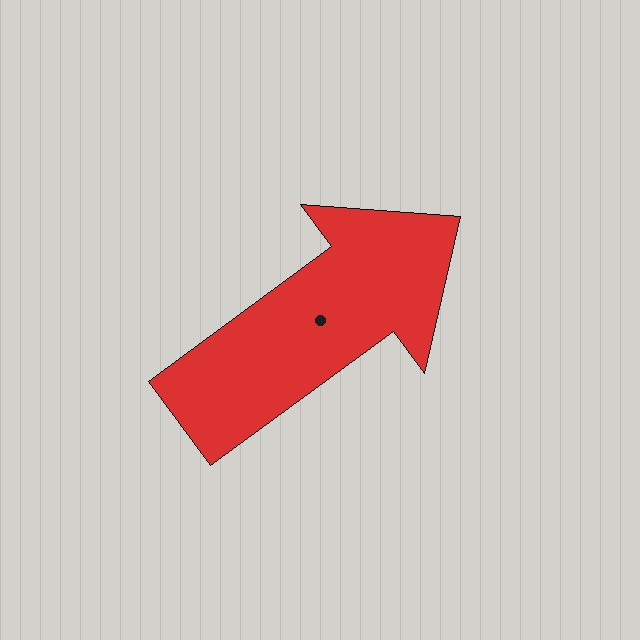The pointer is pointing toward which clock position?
Roughly 2 o'clock.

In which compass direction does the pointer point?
Northeast.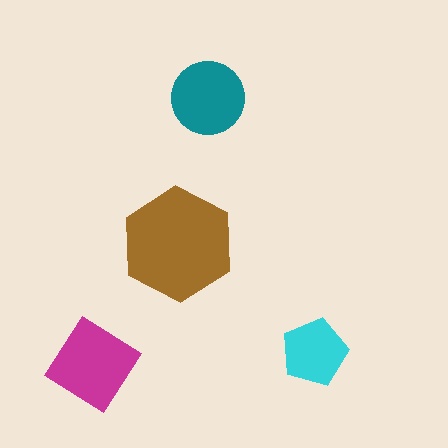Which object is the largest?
The brown hexagon.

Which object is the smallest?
The cyan pentagon.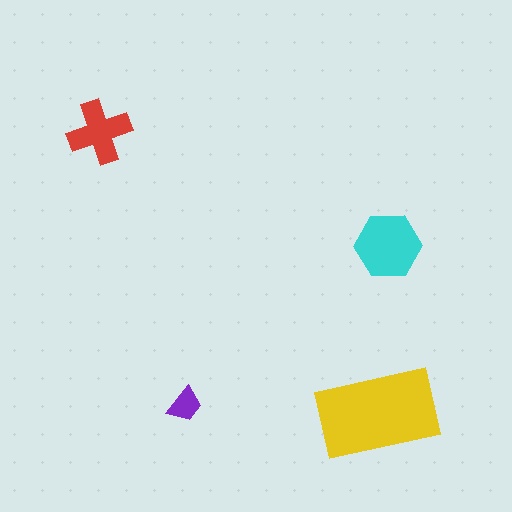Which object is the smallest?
The purple trapezoid.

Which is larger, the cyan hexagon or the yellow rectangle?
The yellow rectangle.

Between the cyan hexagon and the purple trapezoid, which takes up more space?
The cyan hexagon.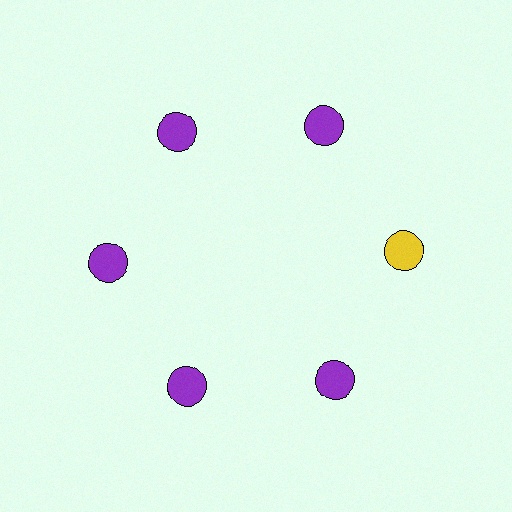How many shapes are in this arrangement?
There are 6 shapes arranged in a ring pattern.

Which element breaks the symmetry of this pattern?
The yellow circle at roughly the 3 o'clock position breaks the symmetry. All other shapes are purple circles.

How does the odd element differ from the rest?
It has a different color: yellow instead of purple.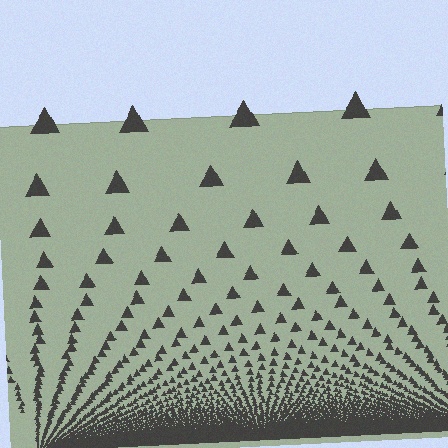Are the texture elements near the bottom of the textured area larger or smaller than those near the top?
Smaller. The gradient is inverted — elements near the bottom are smaller and denser.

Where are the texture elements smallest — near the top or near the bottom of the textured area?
Near the bottom.